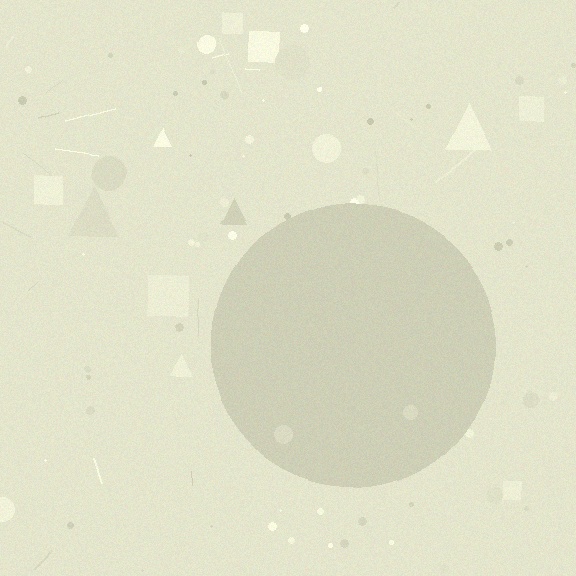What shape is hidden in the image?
A circle is hidden in the image.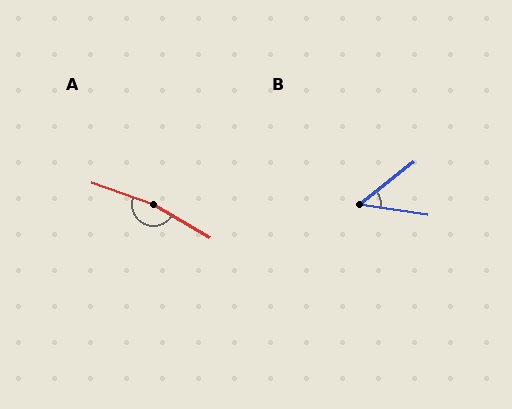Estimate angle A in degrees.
Approximately 169 degrees.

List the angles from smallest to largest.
B (46°), A (169°).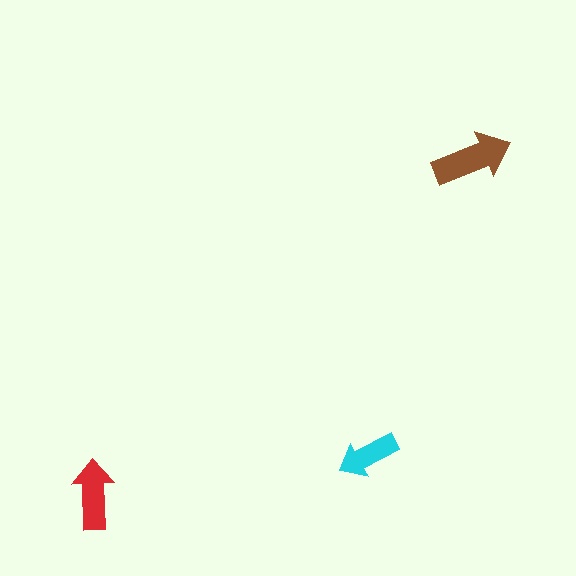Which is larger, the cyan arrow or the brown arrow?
The brown one.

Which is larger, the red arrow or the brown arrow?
The brown one.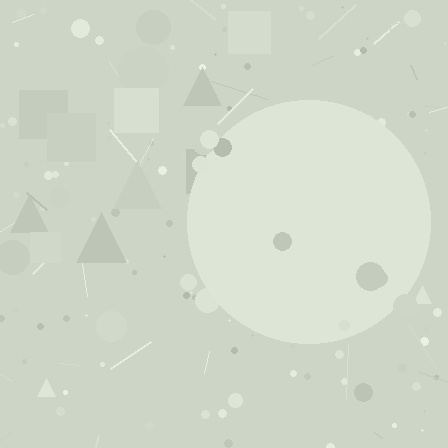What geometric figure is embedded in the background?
A circle is embedded in the background.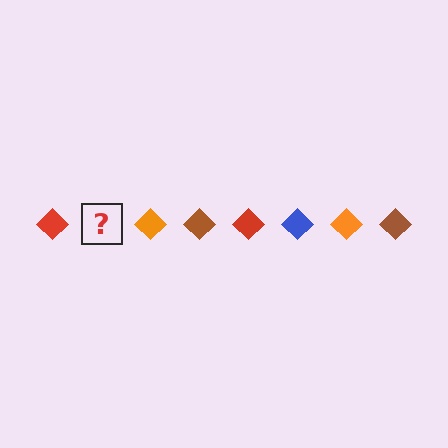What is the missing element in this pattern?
The missing element is a blue diamond.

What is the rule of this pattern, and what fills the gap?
The rule is that the pattern cycles through red, blue, orange, brown diamonds. The gap should be filled with a blue diamond.